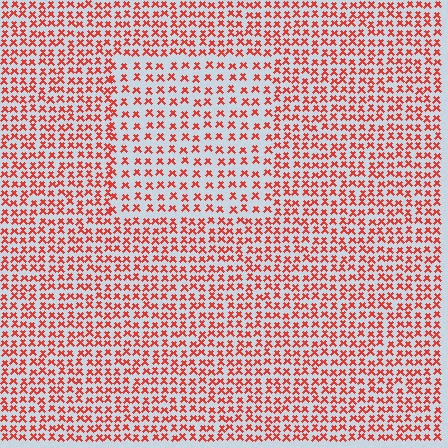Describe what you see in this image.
The image contains small red elements arranged at two different densities. A rectangle-shaped region is visible where the elements are less densely packed than the surrounding area.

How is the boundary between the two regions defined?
The boundary is defined by a change in element density (approximately 1.6x ratio). All elements are the same color, size, and shape.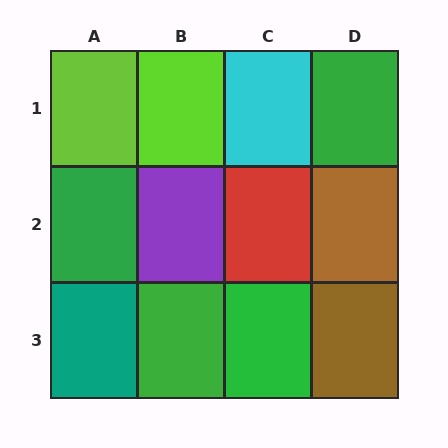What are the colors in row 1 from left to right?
Lime, lime, cyan, green.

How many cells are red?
1 cell is red.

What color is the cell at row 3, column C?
Green.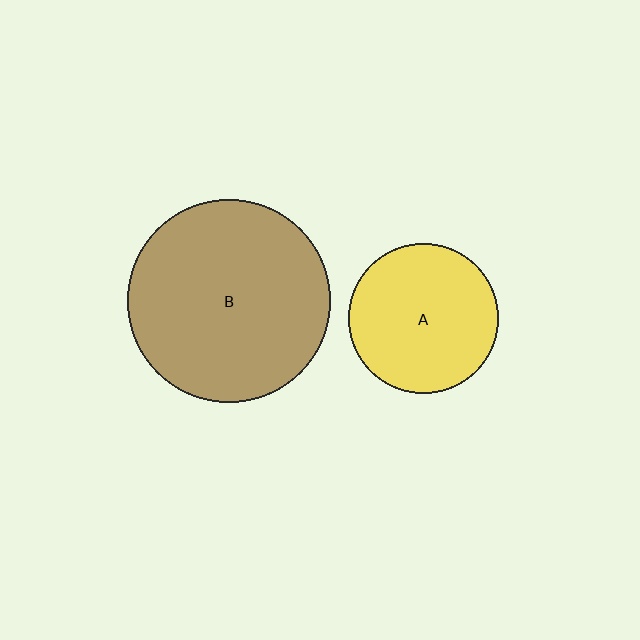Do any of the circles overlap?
No, none of the circles overlap.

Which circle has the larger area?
Circle B (brown).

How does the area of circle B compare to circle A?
Approximately 1.8 times.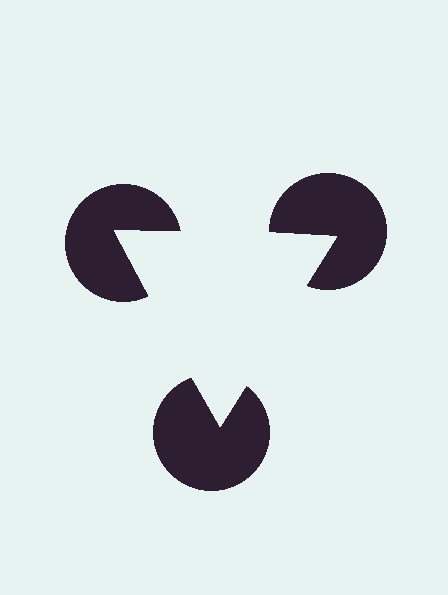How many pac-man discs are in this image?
There are 3 — one at each vertex of the illusory triangle.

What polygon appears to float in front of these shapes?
An illusory triangle — its edges are inferred from the aligned wedge cuts in the pac-man discs, not physically drawn.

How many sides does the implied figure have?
3 sides.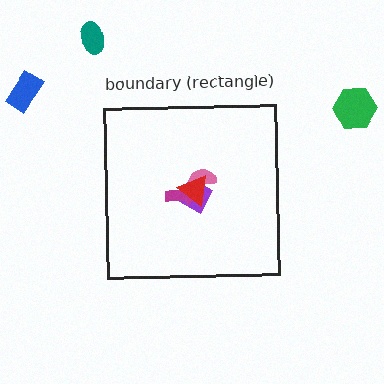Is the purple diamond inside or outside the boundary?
Inside.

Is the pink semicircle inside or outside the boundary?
Inside.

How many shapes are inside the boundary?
4 inside, 3 outside.